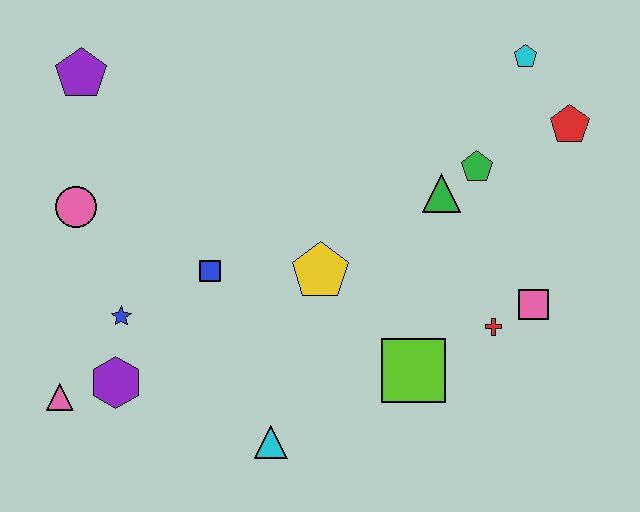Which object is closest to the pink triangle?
The purple hexagon is closest to the pink triangle.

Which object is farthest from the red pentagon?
The pink triangle is farthest from the red pentagon.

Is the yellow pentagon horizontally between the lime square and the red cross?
No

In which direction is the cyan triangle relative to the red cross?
The cyan triangle is to the left of the red cross.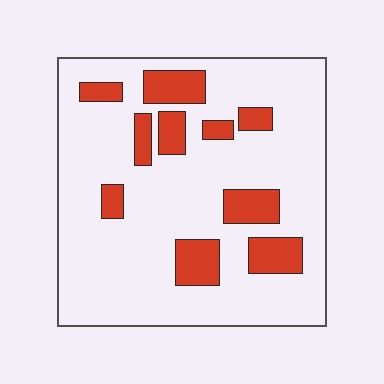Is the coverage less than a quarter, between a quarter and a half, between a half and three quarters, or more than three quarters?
Less than a quarter.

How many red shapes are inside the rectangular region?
10.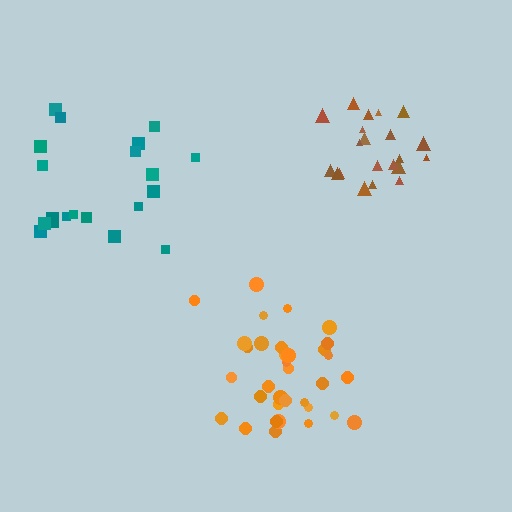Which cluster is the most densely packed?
Brown.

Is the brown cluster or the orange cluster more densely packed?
Brown.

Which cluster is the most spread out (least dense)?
Teal.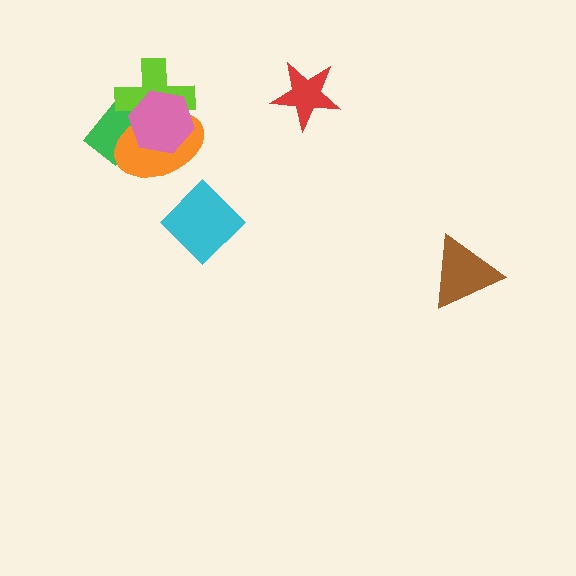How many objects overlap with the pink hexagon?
3 objects overlap with the pink hexagon.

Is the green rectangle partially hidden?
Yes, it is partially covered by another shape.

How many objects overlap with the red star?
0 objects overlap with the red star.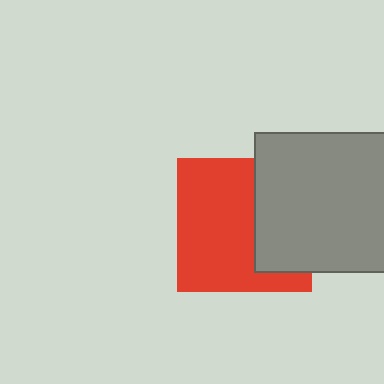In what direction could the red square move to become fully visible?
The red square could move left. That would shift it out from behind the gray rectangle entirely.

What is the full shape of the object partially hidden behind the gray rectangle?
The partially hidden object is a red square.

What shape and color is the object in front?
The object in front is a gray rectangle.